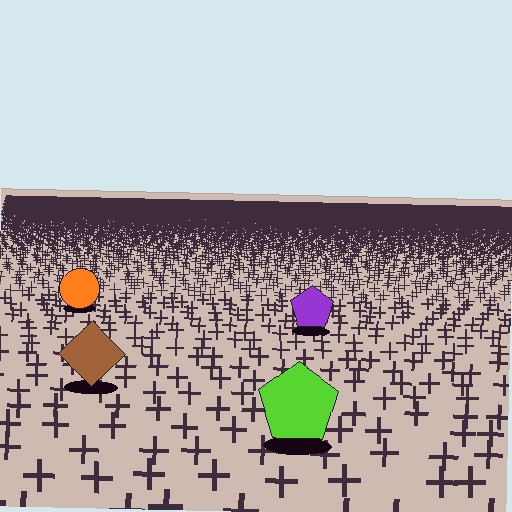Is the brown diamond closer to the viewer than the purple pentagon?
Yes. The brown diamond is closer — you can tell from the texture gradient: the ground texture is coarser near it.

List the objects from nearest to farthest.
From nearest to farthest: the lime pentagon, the brown diamond, the purple pentagon, the orange circle.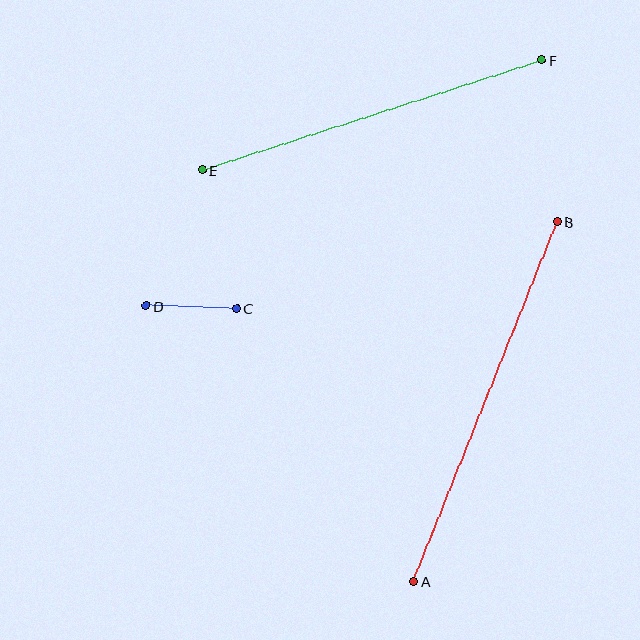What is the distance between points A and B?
The distance is approximately 387 pixels.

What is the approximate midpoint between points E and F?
The midpoint is at approximately (372, 115) pixels.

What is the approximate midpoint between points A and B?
The midpoint is at approximately (486, 402) pixels.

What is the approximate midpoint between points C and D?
The midpoint is at approximately (191, 307) pixels.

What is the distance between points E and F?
The distance is approximately 357 pixels.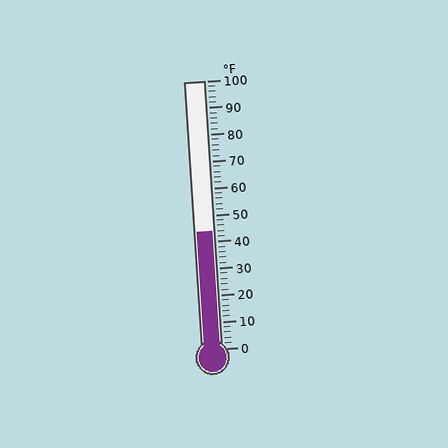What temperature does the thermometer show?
The thermometer shows approximately 44°F.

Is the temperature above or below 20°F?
The temperature is above 20°F.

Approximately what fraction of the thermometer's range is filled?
The thermometer is filled to approximately 45% of its range.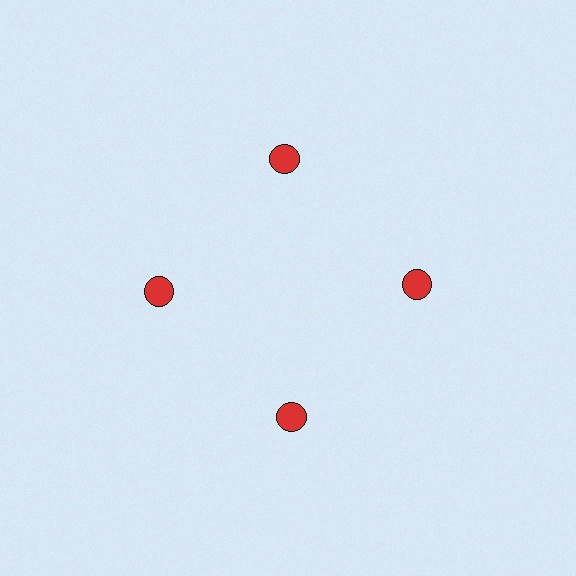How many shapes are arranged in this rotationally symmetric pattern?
There are 4 shapes, arranged in 4 groups of 1.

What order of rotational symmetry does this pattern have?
This pattern has 4-fold rotational symmetry.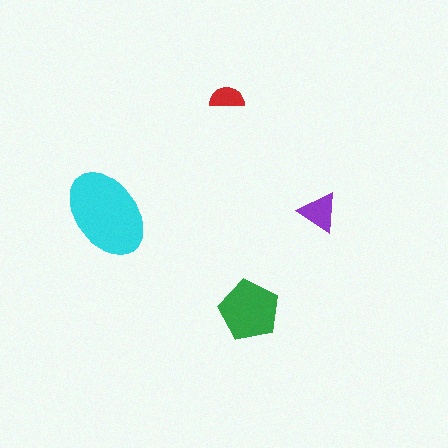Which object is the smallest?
The red semicircle.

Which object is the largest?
The cyan ellipse.